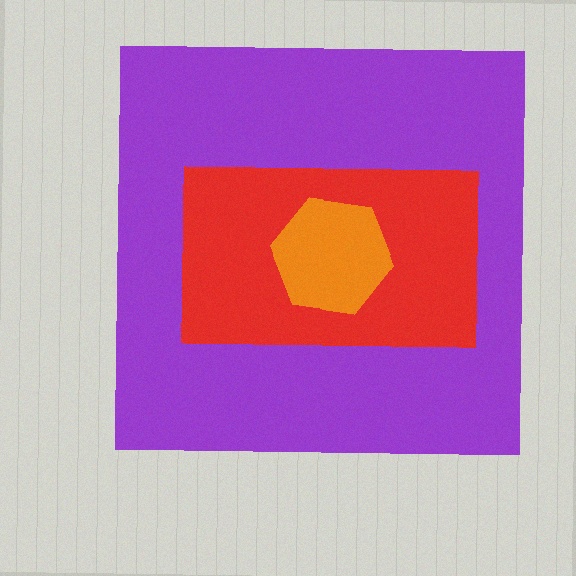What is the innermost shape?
The orange hexagon.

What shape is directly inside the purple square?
The red rectangle.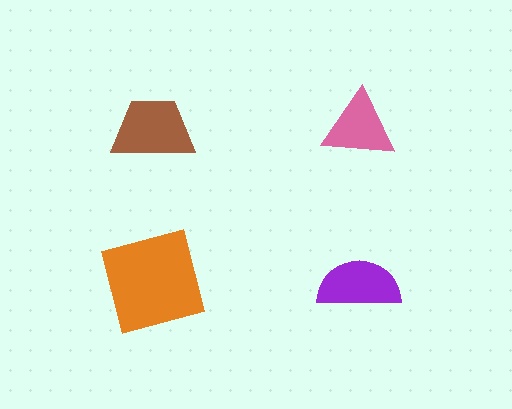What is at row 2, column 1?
An orange square.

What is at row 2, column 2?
A purple semicircle.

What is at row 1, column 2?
A pink triangle.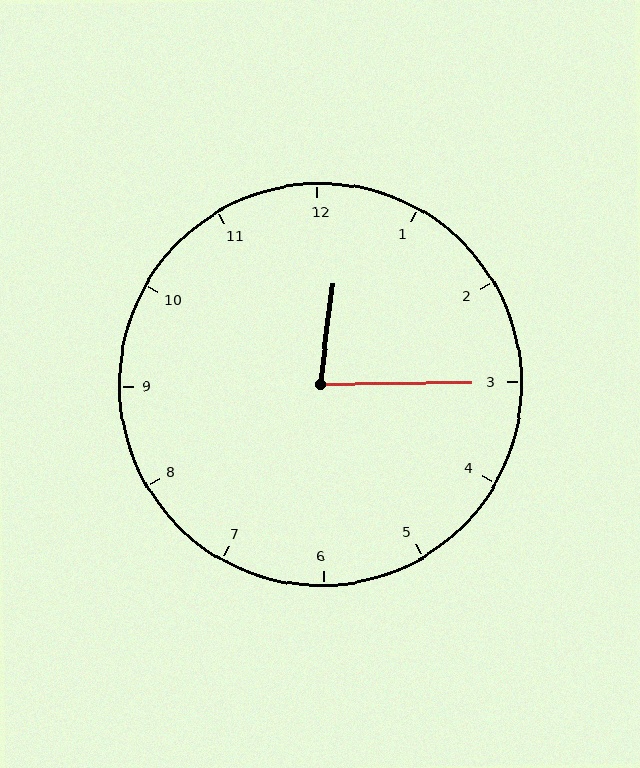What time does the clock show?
12:15.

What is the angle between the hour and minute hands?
Approximately 82 degrees.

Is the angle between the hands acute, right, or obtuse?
It is acute.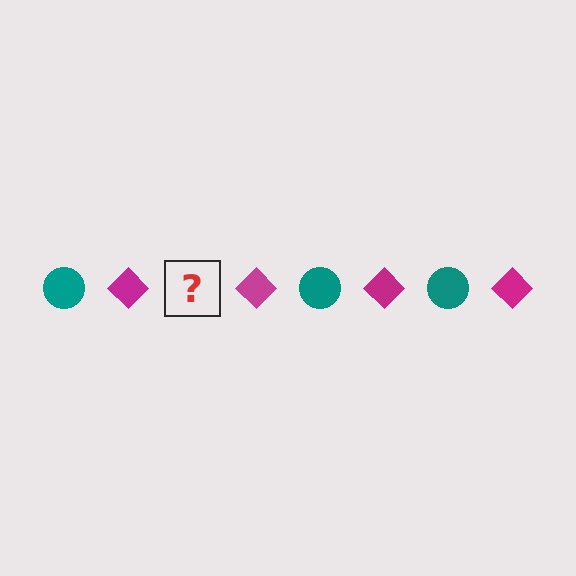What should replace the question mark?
The question mark should be replaced with a teal circle.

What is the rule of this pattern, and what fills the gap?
The rule is that the pattern alternates between teal circle and magenta diamond. The gap should be filled with a teal circle.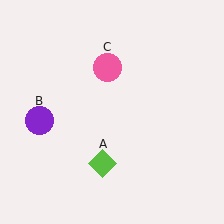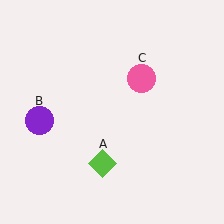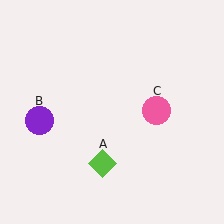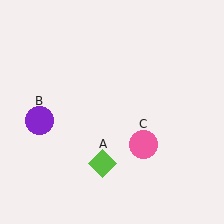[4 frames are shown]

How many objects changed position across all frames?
1 object changed position: pink circle (object C).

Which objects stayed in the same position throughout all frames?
Lime diamond (object A) and purple circle (object B) remained stationary.